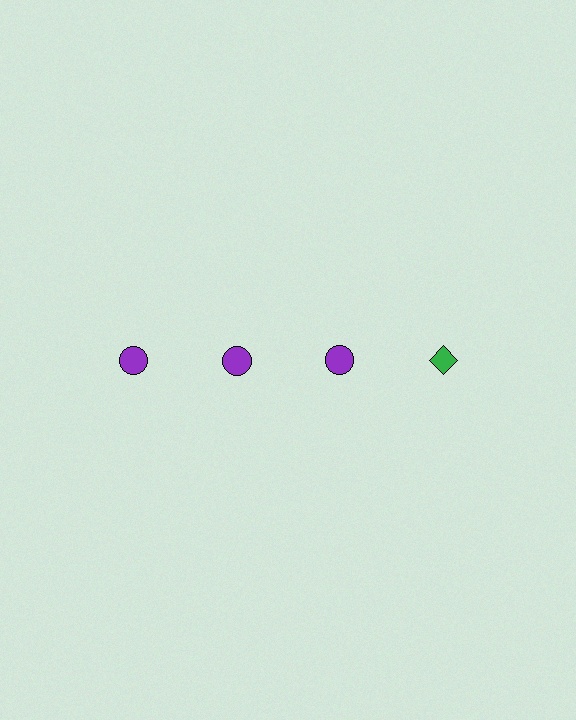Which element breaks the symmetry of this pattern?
The green diamond in the top row, second from right column breaks the symmetry. All other shapes are purple circles.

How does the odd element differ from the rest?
It differs in both color (green instead of purple) and shape (diamond instead of circle).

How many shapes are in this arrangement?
There are 4 shapes arranged in a grid pattern.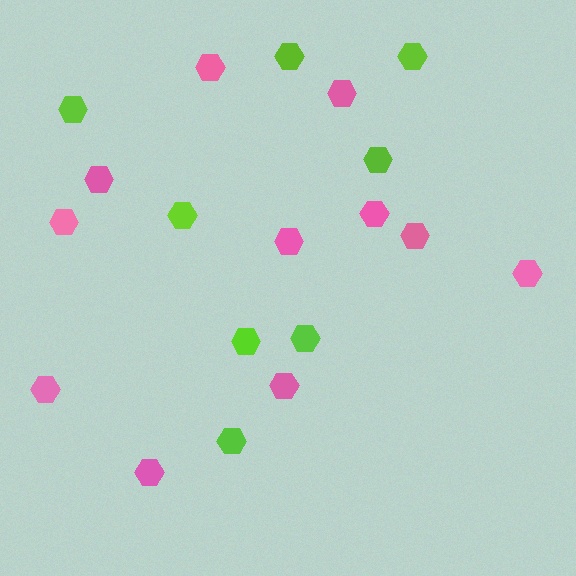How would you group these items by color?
There are 2 groups: one group of lime hexagons (8) and one group of pink hexagons (11).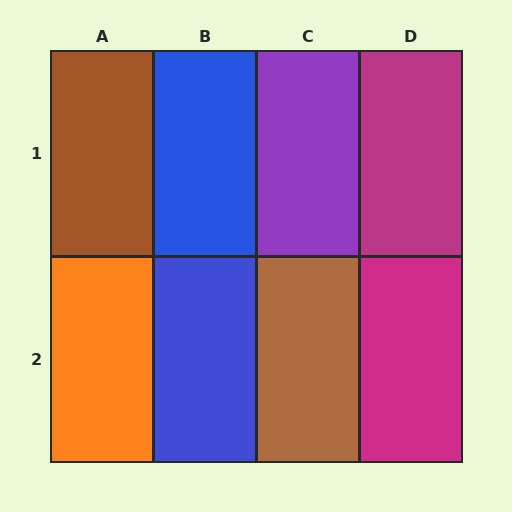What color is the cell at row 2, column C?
Brown.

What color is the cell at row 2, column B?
Blue.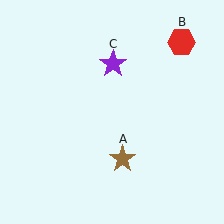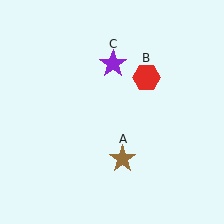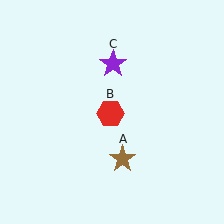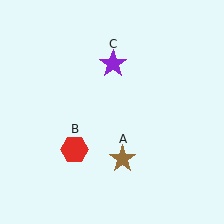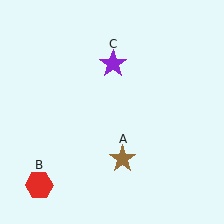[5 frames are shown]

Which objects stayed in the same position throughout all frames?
Brown star (object A) and purple star (object C) remained stationary.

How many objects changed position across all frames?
1 object changed position: red hexagon (object B).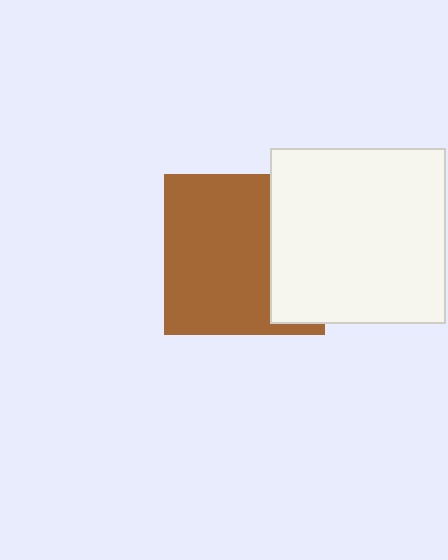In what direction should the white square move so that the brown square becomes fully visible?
The white square should move right. That is the shortest direction to clear the overlap and leave the brown square fully visible.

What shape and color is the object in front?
The object in front is a white square.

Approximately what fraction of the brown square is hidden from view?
Roughly 32% of the brown square is hidden behind the white square.